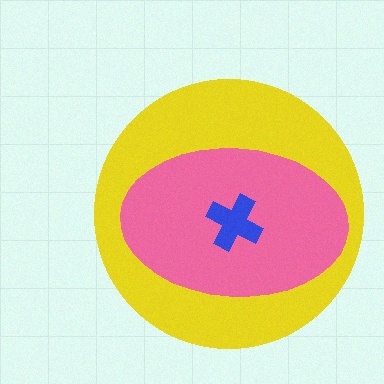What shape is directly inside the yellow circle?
The pink ellipse.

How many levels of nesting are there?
3.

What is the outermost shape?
The yellow circle.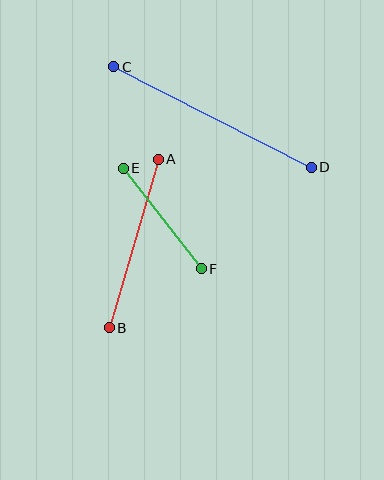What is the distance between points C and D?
The distance is approximately 222 pixels.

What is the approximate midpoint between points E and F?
The midpoint is at approximately (162, 219) pixels.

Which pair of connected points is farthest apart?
Points C and D are farthest apart.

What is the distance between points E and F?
The distance is approximately 127 pixels.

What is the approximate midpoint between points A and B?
The midpoint is at approximately (134, 243) pixels.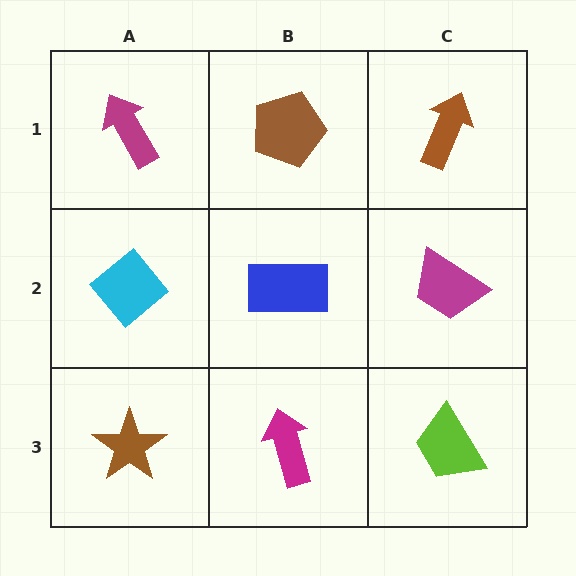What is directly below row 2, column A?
A brown star.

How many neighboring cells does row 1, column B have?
3.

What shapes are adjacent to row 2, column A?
A magenta arrow (row 1, column A), a brown star (row 3, column A), a blue rectangle (row 2, column B).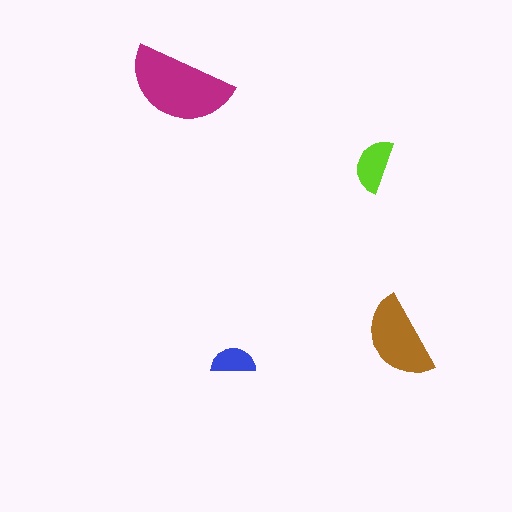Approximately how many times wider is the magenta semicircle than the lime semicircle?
About 2 times wider.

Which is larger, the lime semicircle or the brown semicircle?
The brown one.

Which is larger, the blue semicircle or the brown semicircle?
The brown one.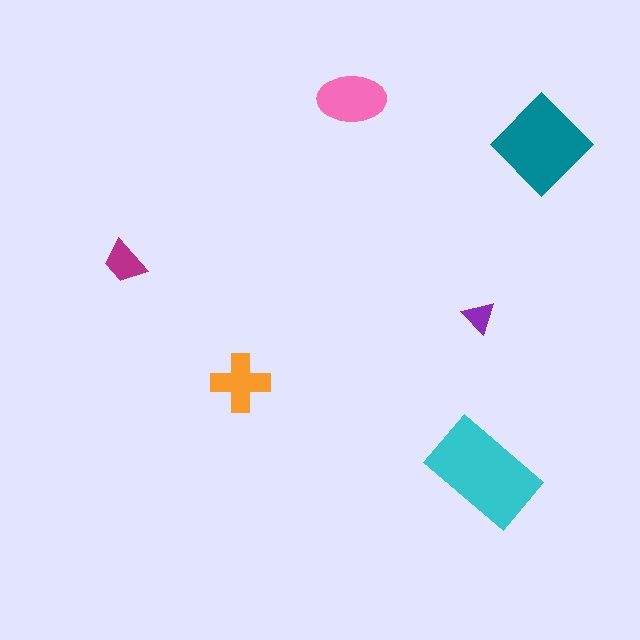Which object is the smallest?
The purple triangle.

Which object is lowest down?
The cyan rectangle is bottommost.